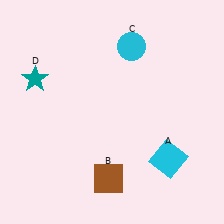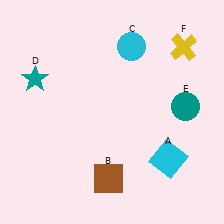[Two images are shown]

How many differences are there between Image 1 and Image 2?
There are 2 differences between the two images.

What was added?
A teal circle (E), a yellow cross (F) were added in Image 2.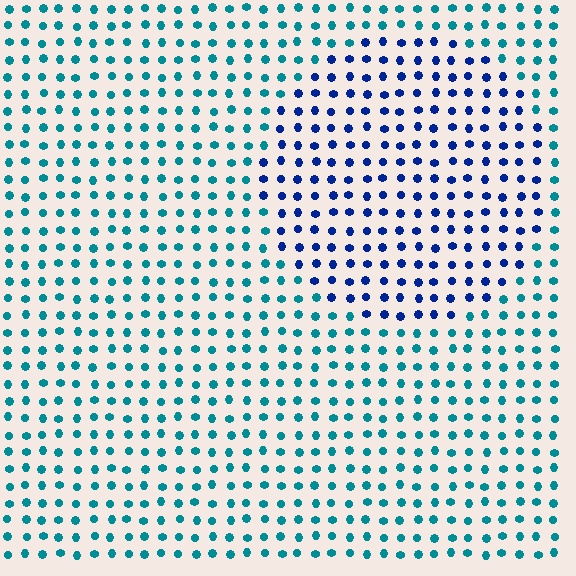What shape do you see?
I see a circle.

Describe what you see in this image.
The image is filled with small teal elements in a uniform arrangement. A circle-shaped region is visible where the elements are tinted to a slightly different hue, forming a subtle color boundary.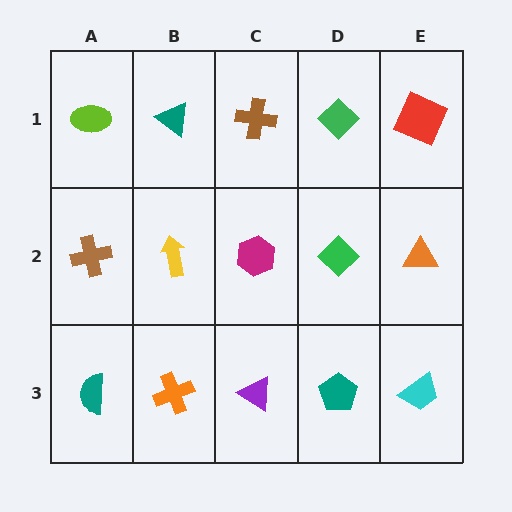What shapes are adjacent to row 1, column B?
A yellow arrow (row 2, column B), a lime ellipse (row 1, column A), a brown cross (row 1, column C).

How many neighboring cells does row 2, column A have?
3.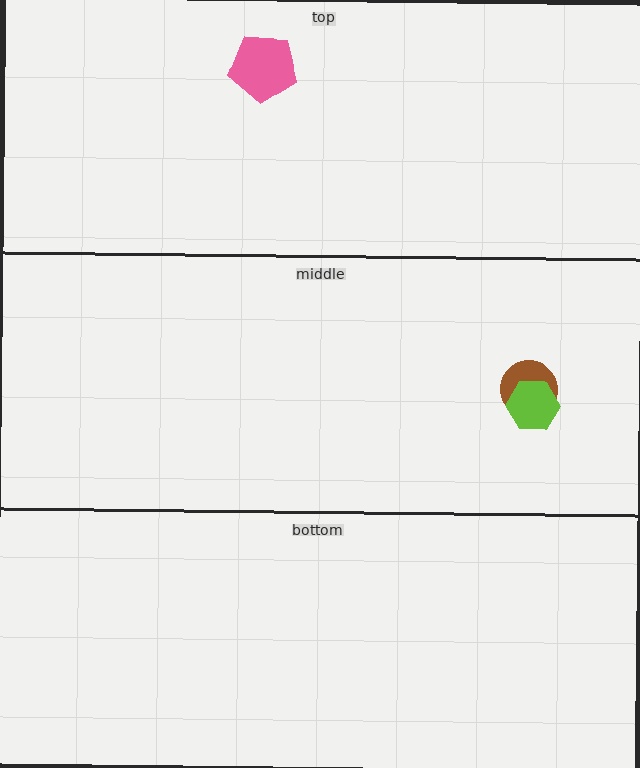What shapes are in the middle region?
The brown circle, the lime hexagon.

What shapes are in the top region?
The pink pentagon.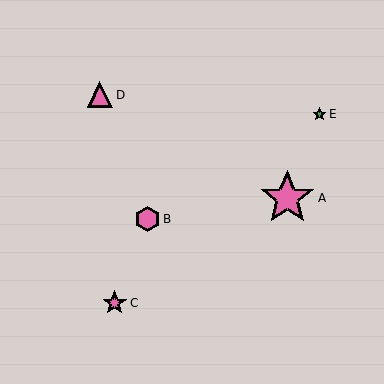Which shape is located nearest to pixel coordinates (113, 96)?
The pink triangle (labeled D) at (100, 95) is nearest to that location.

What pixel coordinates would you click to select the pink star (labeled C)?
Click at (115, 303) to select the pink star C.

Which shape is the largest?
The pink star (labeled A) is the largest.